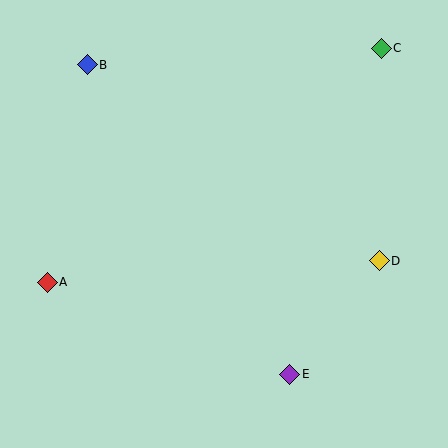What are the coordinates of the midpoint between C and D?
The midpoint between C and D is at (380, 154).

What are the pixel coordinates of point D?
Point D is at (379, 261).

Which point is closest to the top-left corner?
Point B is closest to the top-left corner.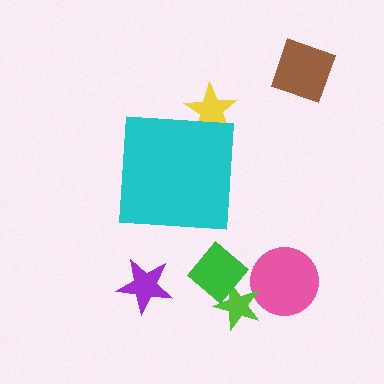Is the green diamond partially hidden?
No, the green diamond is fully visible.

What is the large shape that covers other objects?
A cyan square.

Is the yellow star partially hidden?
Yes, the yellow star is partially hidden behind the cyan square.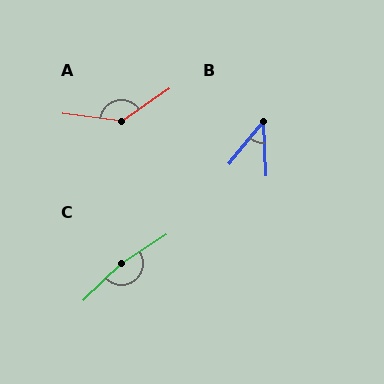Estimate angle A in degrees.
Approximately 139 degrees.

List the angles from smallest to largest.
B (41°), A (139°), C (168°).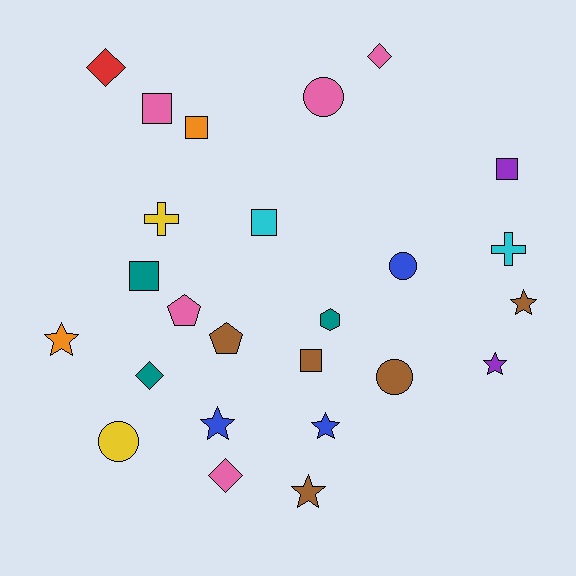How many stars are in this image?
There are 6 stars.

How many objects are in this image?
There are 25 objects.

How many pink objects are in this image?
There are 5 pink objects.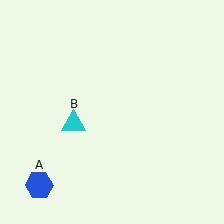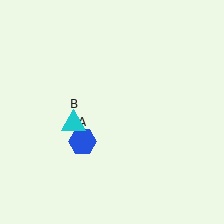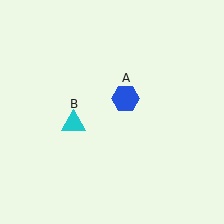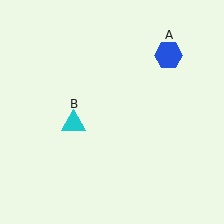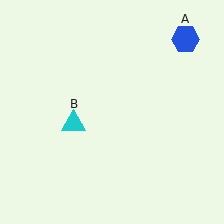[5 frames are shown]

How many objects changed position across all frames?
1 object changed position: blue hexagon (object A).